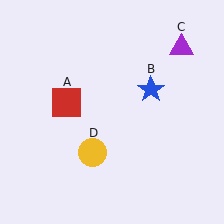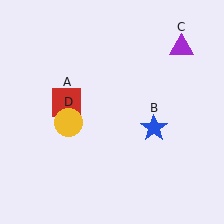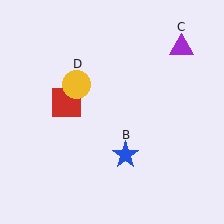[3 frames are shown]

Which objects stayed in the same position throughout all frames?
Red square (object A) and purple triangle (object C) remained stationary.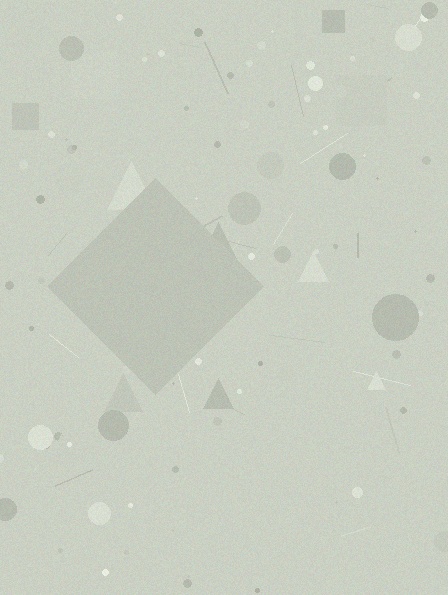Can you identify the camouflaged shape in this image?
The camouflaged shape is a diamond.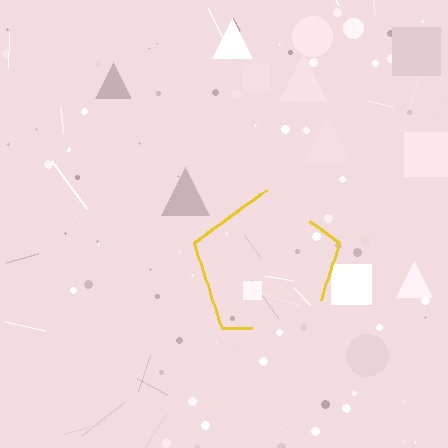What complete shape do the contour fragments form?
The contour fragments form a pentagon.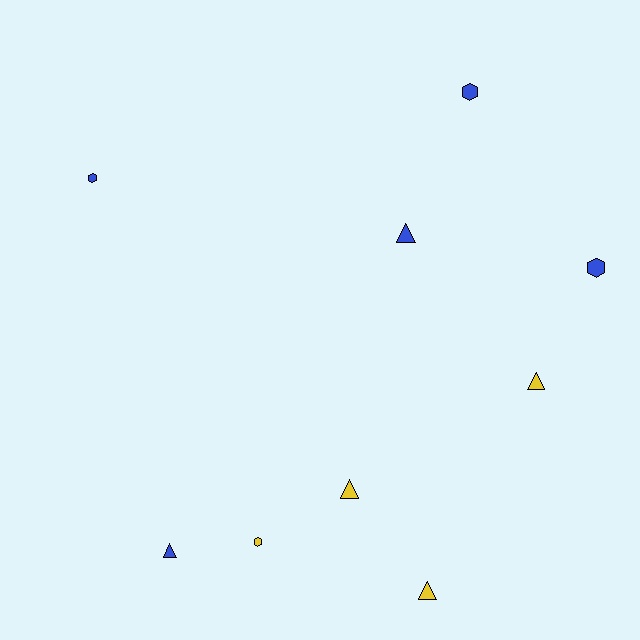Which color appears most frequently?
Blue, with 5 objects.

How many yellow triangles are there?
There are 3 yellow triangles.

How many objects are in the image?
There are 9 objects.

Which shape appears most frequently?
Triangle, with 5 objects.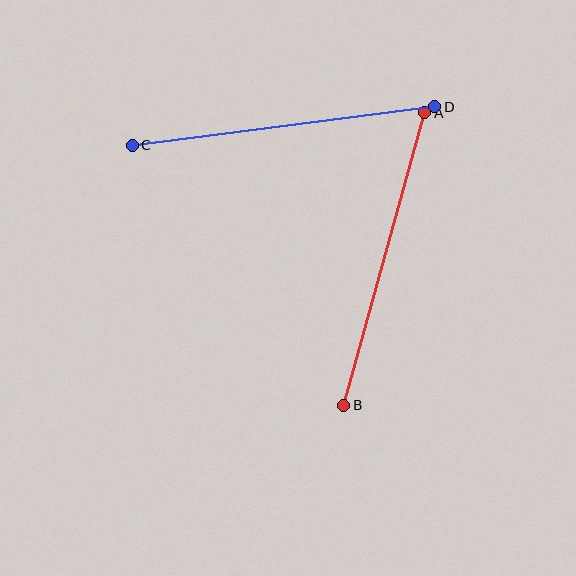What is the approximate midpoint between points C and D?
The midpoint is at approximately (284, 126) pixels.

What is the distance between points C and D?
The distance is approximately 305 pixels.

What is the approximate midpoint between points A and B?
The midpoint is at approximately (384, 259) pixels.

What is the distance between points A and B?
The distance is approximately 303 pixels.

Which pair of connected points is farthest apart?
Points C and D are farthest apart.